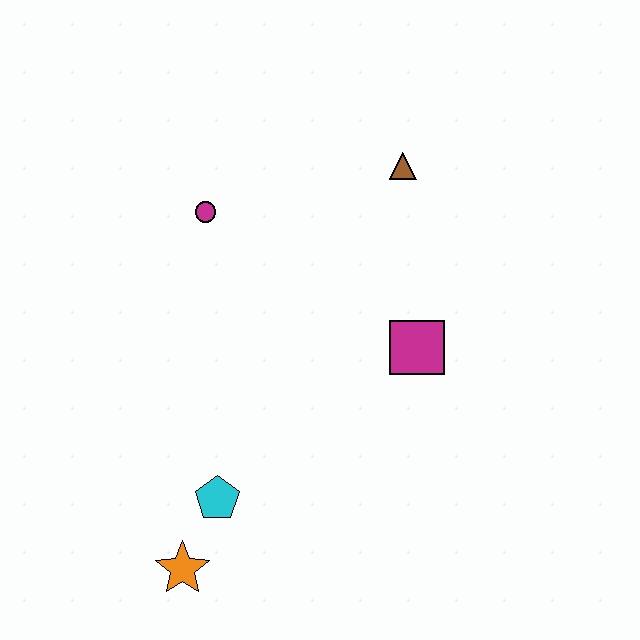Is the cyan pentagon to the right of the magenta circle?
Yes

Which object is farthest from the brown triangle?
The orange star is farthest from the brown triangle.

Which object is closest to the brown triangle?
The magenta square is closest to the brown triangle.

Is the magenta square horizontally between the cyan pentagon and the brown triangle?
No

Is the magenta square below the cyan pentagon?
No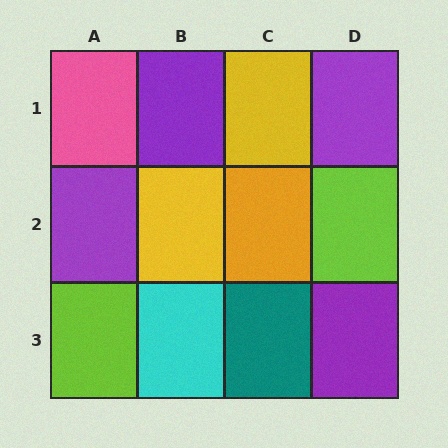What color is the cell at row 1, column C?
Yellow.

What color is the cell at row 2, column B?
Yellow.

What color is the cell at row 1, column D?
Purple.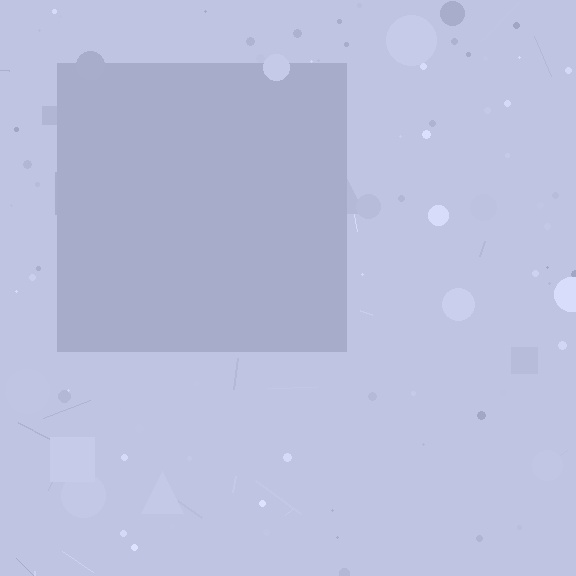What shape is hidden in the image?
A square is hidden in the image.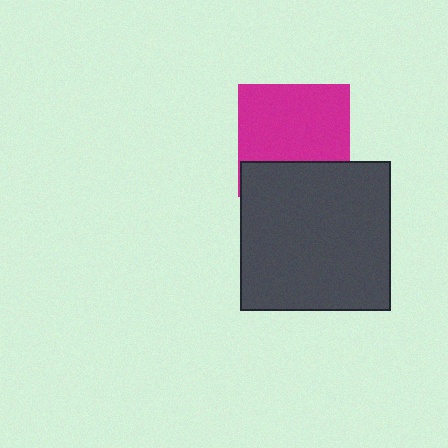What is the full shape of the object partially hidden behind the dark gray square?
The partially hidden object is a magenta square.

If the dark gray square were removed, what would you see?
You would see the complete magenta square.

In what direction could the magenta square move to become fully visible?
The magenta square could move up. That would shift it out from behind the dark gray square entirely.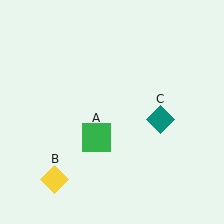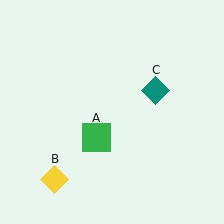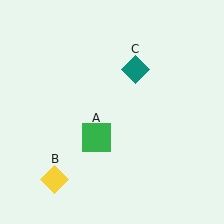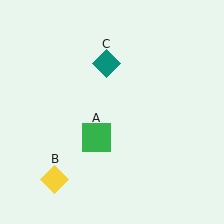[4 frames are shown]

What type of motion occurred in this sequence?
The teal diamond (object C) rotated counterclockwise around the center of the scene.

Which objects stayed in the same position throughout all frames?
Green square (object A) and yellow diamond (object B) remained stationary.